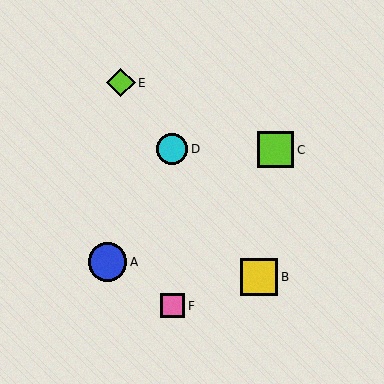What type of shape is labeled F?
Shape F is a pink square.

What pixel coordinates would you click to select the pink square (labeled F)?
Click at (173, 306) to select the pink square F.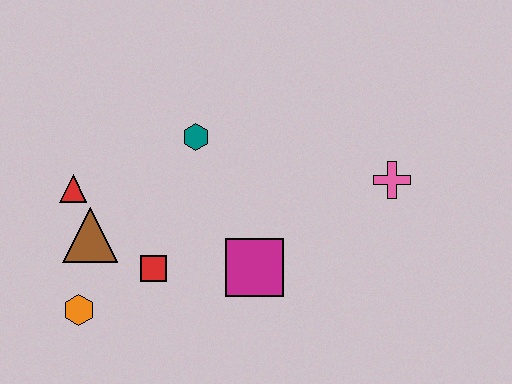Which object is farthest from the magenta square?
The red triangle is farthest from the magenta square.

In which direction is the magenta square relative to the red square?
The magenta square is to the right of the red square.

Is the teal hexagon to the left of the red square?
No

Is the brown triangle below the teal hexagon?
Yes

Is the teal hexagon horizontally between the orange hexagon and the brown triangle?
No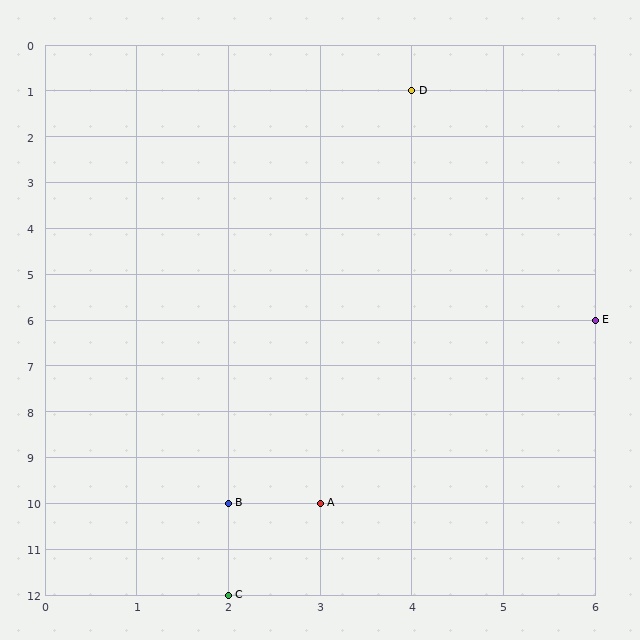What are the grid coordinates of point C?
Point C is at grid coordinates (2, 12).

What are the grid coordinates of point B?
Point B is at grid coordinates (2, 10).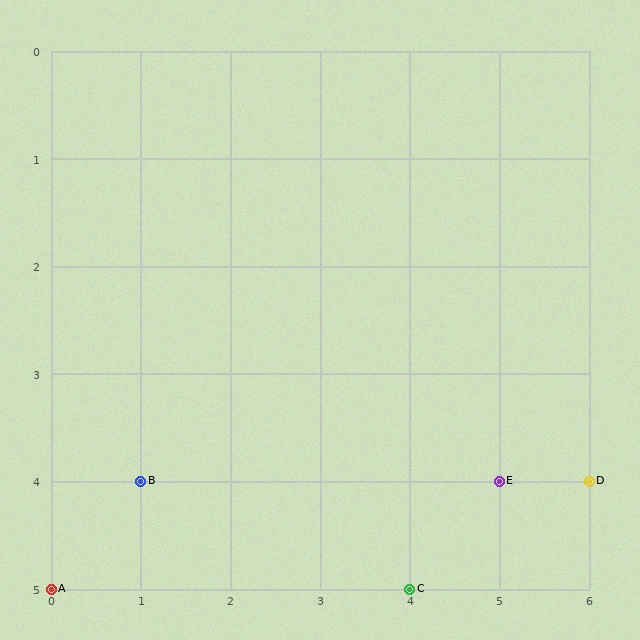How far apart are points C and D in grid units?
Points C and D are 2 columns and 1 row apart (about 2.2 grid units diagonally).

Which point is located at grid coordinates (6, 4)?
Point D is at (6, 4).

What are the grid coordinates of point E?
Point E is at grid coordinates (5, 4).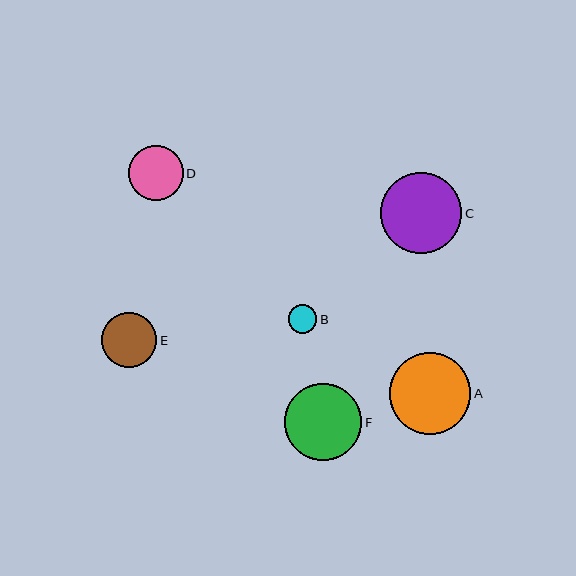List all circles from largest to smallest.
From largest to smallest: A, C, F, E, D, B.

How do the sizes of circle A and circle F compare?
Circle A and circle F are approximately the same size.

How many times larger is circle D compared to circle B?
Circle D is approximately 1.9 times the size of circle B.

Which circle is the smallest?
Circle B is the smallest with a size of approximately 29 pixels.